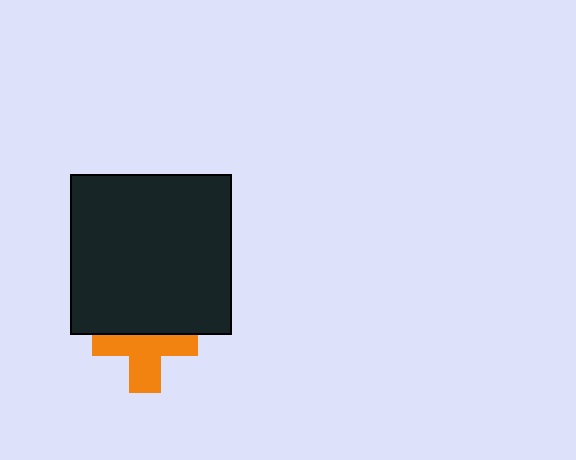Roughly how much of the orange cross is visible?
About half of it is visible (roughly 57%).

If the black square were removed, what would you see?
You would see the complete orange cross.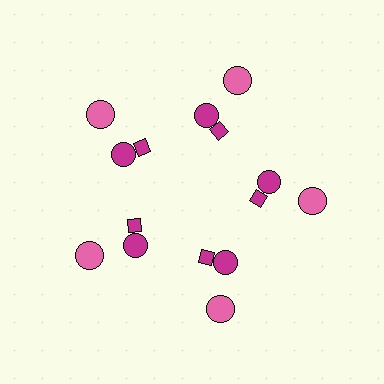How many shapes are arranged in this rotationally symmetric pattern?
There are 15 shapes, arranged in 5 groups of 3.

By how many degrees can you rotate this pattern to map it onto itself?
The pattern maps onto itself every 72 degrees of rotation.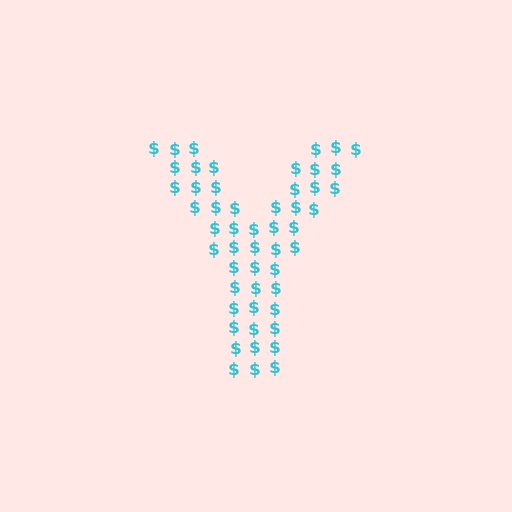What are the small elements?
The small elements are dollar signs.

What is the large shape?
The large shape is the letter Y.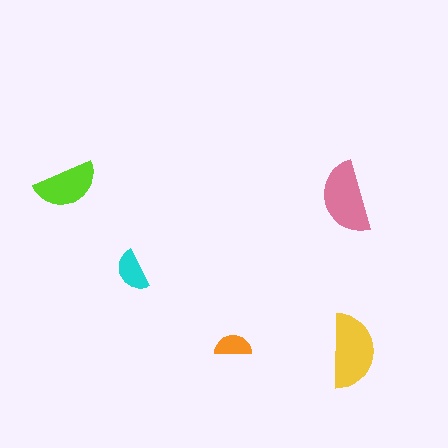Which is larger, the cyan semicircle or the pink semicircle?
The pink one.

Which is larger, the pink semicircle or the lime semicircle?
The pink one.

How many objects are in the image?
There are 5 objects in the image.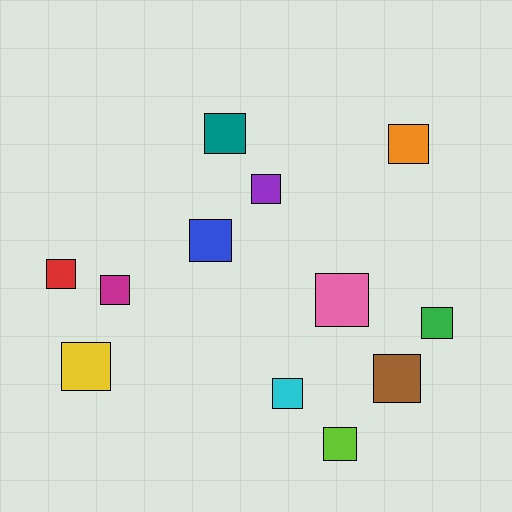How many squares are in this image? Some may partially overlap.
There are 12 squares.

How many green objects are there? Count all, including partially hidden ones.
There is 1 green object.